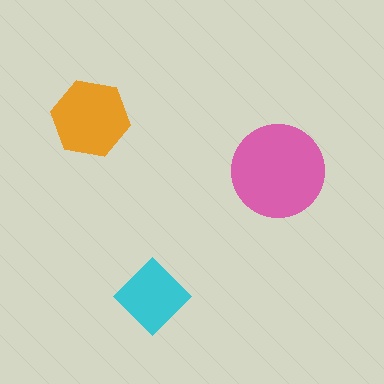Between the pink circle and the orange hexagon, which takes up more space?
The pink circle.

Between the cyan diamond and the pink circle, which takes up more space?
The pink circle.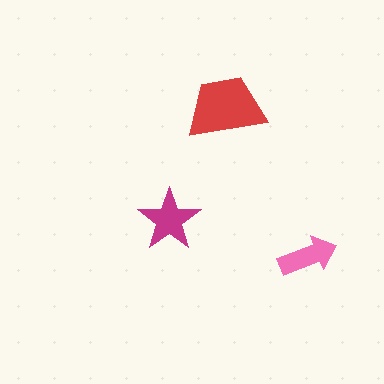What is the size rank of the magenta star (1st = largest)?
2nd.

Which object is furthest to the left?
The magenta star is leftmost.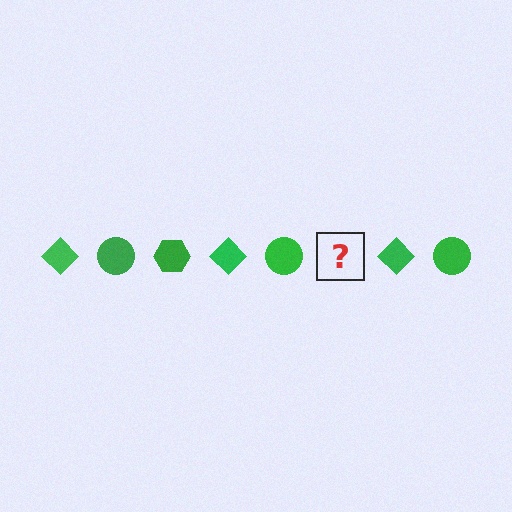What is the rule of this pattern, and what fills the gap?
The rule is that the pattern cycles through diamond, circle, hexagon shapes in green. The gap should be filled with a green hexagon.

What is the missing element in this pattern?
The missing element is a green hexagon.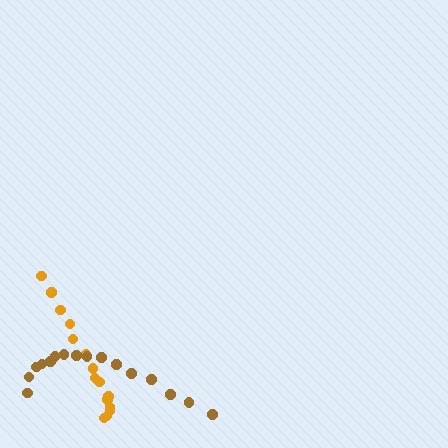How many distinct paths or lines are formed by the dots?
There are 2 distinct paths.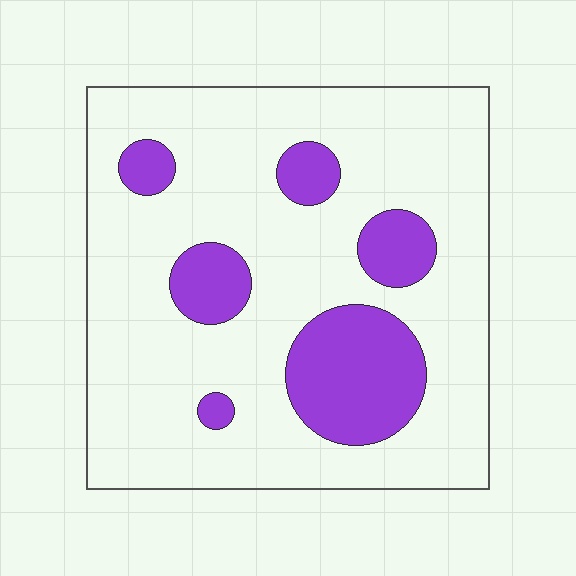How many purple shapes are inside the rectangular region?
6.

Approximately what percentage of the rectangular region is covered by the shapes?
Approximately 20%.